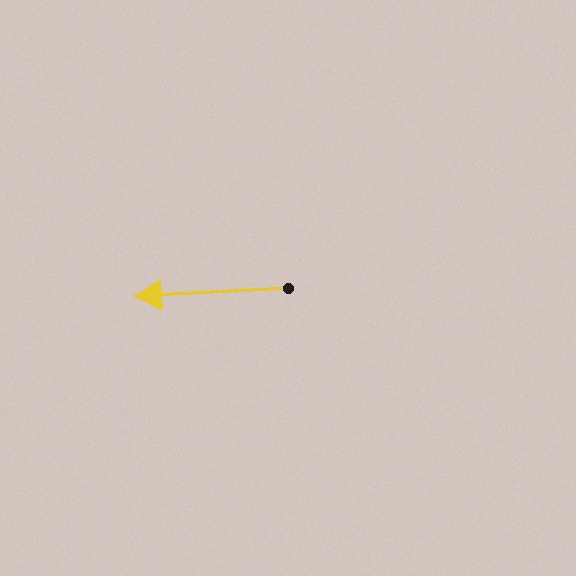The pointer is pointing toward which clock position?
Roughly 9 o'clock.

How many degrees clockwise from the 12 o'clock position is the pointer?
Approximately 267 degrees.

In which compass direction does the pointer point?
West.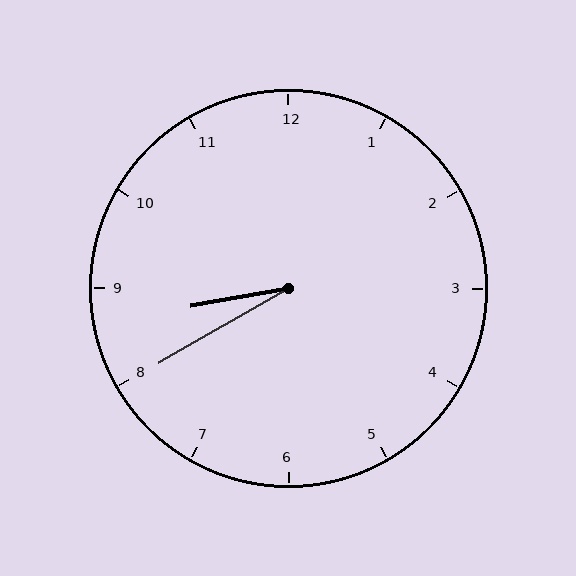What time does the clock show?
8:40.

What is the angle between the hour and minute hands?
Approximately 20 degrees.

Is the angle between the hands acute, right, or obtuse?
It is acute.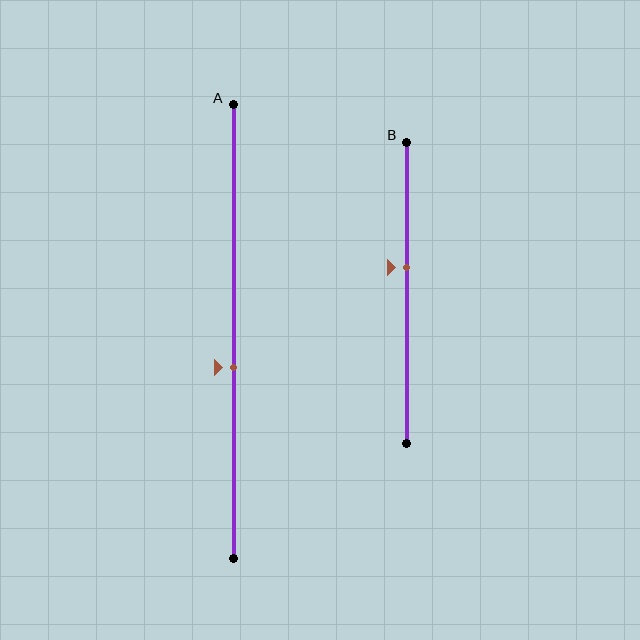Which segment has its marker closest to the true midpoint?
Segment A has its marker closest to the true midpoint.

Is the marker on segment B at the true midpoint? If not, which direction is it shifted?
No, the marker on segment B is shifted upward by about 9% of the segment length.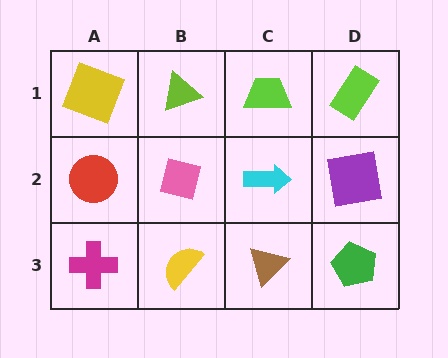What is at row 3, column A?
A magenta cross.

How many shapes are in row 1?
4 shapes.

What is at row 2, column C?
A cyan arrow.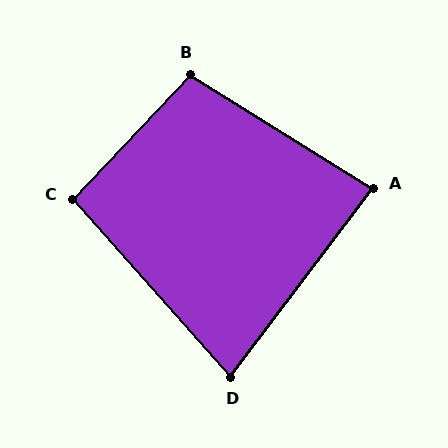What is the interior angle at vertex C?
Approximately 95 degrees (approximately right).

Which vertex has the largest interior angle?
B, at approximately 101 degrees.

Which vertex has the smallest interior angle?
D, at approximately 79 degrees.